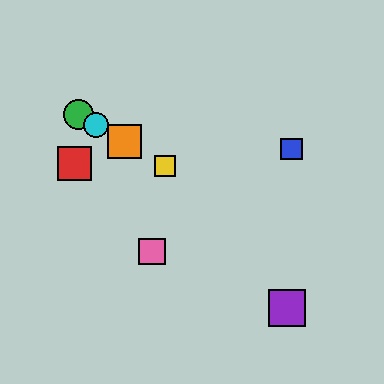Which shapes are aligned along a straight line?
The green circle, the yellow square, the orange square, the cyan circle are aligned along a straight line.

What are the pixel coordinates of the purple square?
The purple square is at (287, 308).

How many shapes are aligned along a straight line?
4 shapes (the green circle, the yellow square, the orange square, the cyan circle) are aligned along a straight line.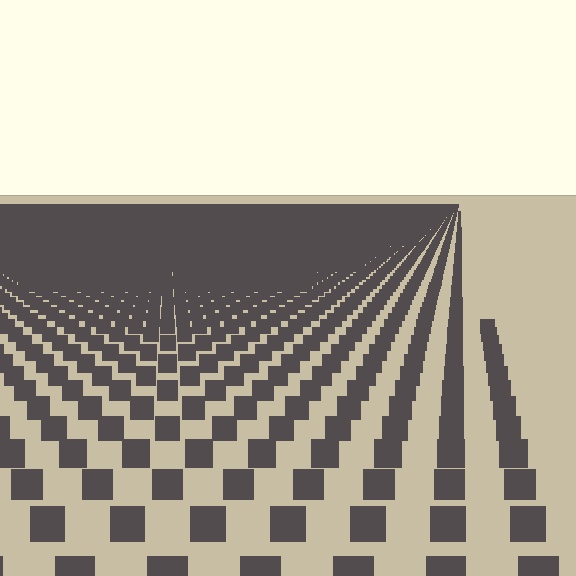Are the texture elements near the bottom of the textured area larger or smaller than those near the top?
Larger. Near the bottom, elements are closer to the viewer and appear at a bigger on-screen size.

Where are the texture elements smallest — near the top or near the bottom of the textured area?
Near the top.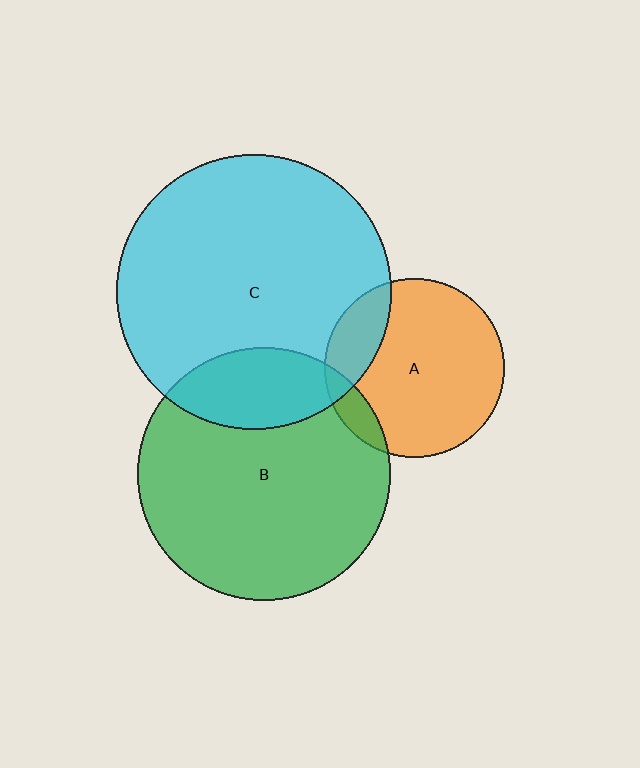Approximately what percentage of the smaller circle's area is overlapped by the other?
Approximately 10%.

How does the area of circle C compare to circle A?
Approximately 2.3 times.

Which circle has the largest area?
Circle C (cyan).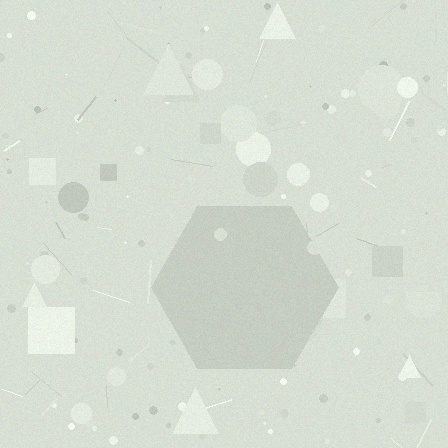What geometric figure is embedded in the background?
A hexagon is embedded in the background.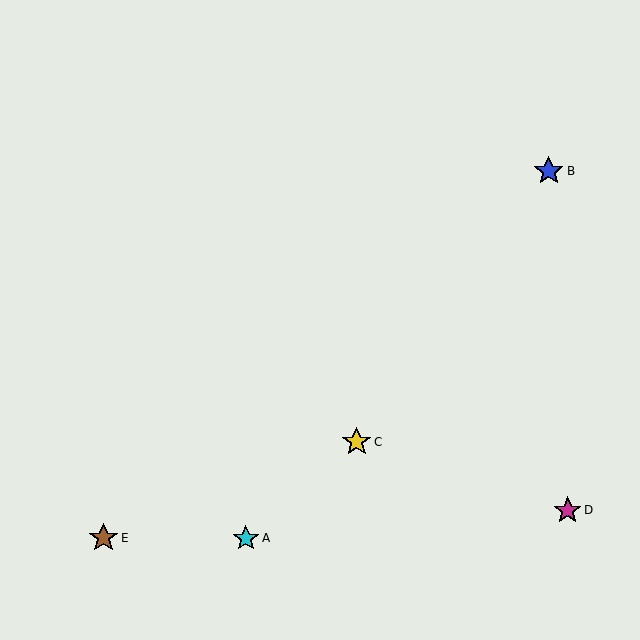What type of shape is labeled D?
Shape D is a magenta star.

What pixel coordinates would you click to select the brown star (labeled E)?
Click at (103, 538) to select the brown star E.